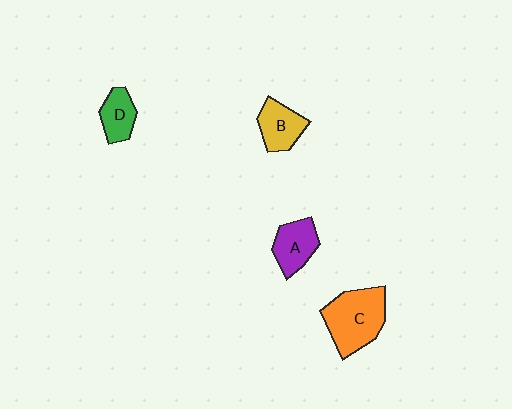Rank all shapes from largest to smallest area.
From largest to smallest: C (orange), A (purple), B (yellow), D (green).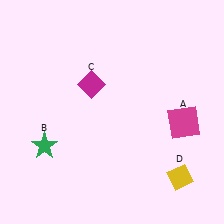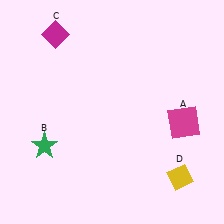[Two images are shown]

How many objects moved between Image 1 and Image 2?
1 object moved between the two images.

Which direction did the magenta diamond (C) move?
The magenta diamond (C) moved up.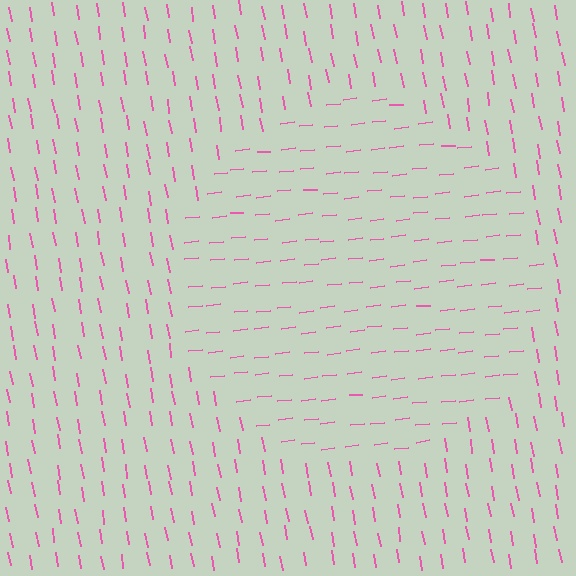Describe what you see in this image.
The image is filled with small pink line segments. A circle region in the image has lines oriented differently from the surrounding lines, creating a visible texture boundary.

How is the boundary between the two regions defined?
The boundary is defined purely by a change in line orientation (approximately 86 degrees difference). All lines are the same color and thickness.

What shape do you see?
I see a circle.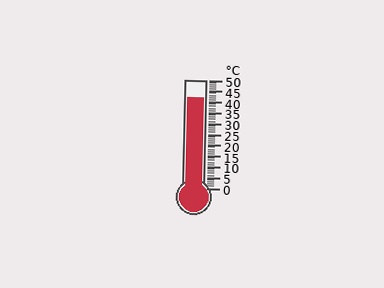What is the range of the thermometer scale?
The thermometer scale ranges from 0°C to 50°C.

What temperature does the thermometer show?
The thermometer shows approximately 42°C.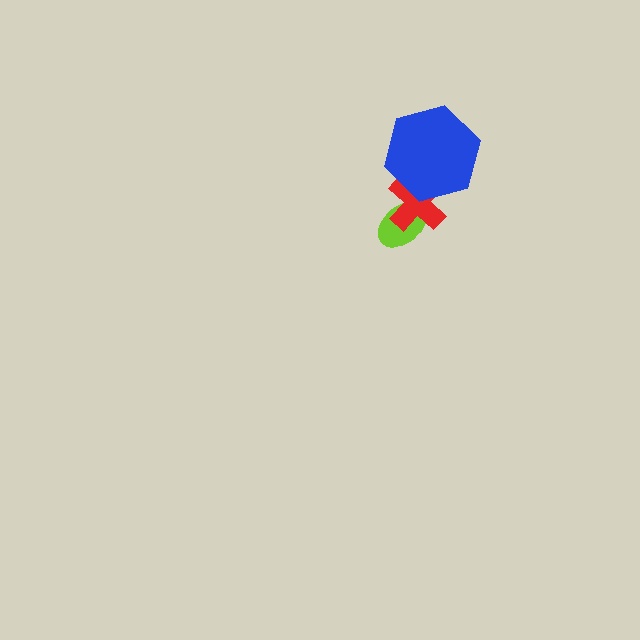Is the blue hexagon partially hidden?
No, no other shape covers it.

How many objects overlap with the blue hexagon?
1 object overlaps with the blue hexagon.